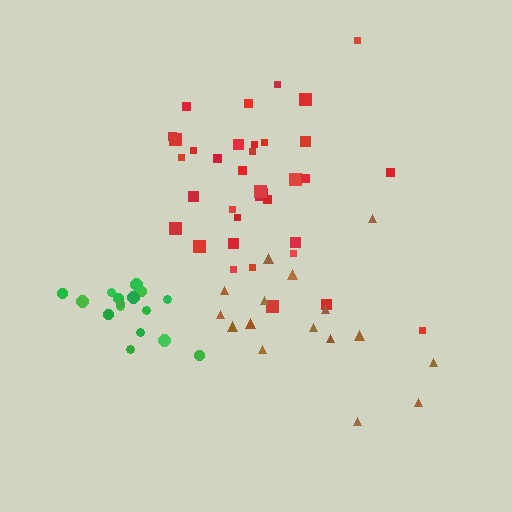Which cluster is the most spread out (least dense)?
Brown.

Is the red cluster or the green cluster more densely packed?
Green.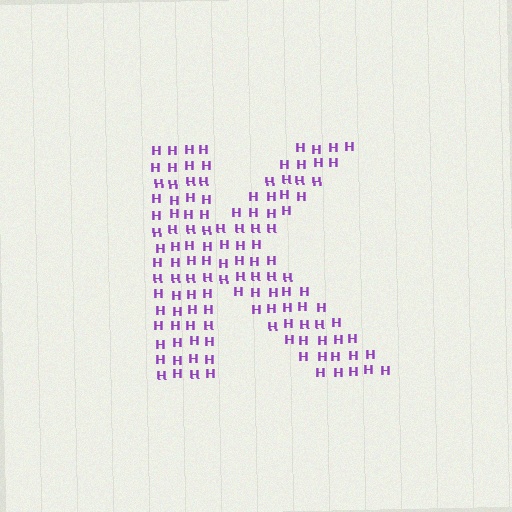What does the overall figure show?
The overall figure shows the letter K.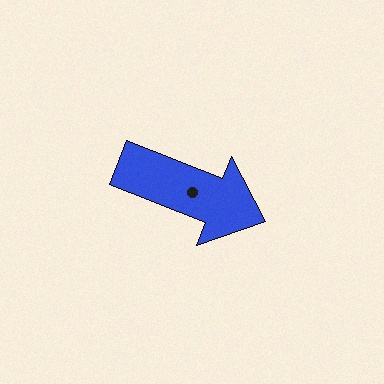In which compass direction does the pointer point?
East.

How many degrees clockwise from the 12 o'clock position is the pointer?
Approximately 112 degrees.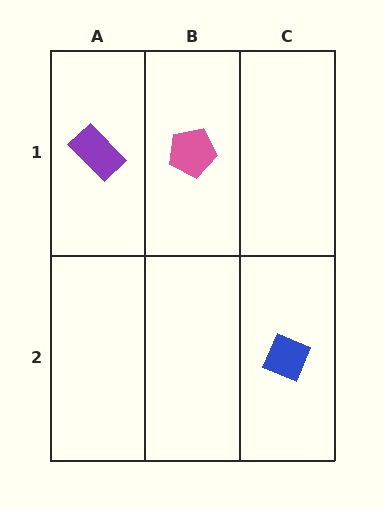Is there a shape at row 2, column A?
No, that cell is empty.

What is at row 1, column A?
A purple rectangle.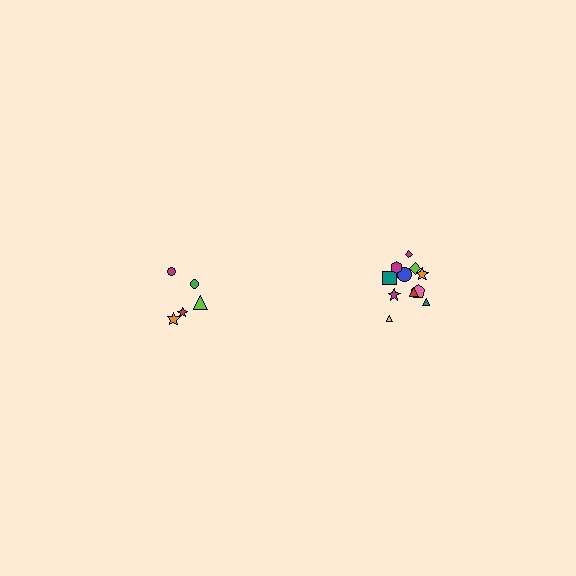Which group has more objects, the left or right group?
The right group.